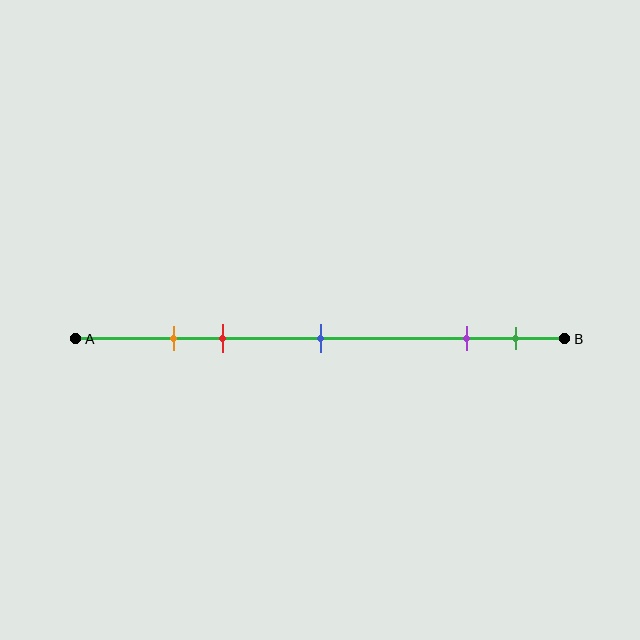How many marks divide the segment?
There are 5 marks dividing the segment.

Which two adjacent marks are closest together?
The orange and red marks are the closest adjacent pair.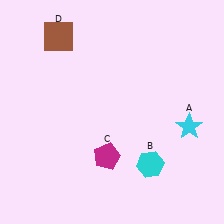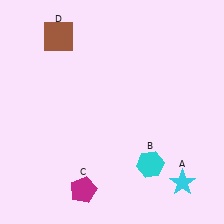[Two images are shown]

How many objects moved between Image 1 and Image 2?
2 objects moved between the two images.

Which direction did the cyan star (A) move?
The cyan star (A) moved down.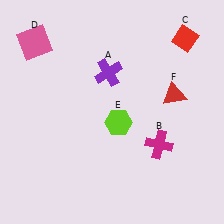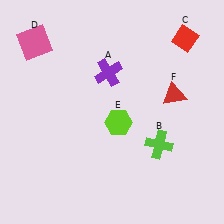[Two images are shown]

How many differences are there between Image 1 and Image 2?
There is 1 difference between the two images.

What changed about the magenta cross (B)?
In Image 1, B is magenta. In Image 2, it changed to lime.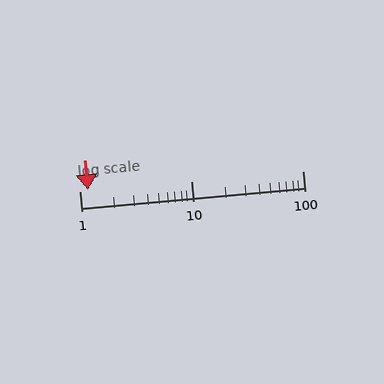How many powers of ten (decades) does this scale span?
The scale spans 2 decades, from 1 to 100.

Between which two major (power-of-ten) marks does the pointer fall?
The pointer is between 1 and 10.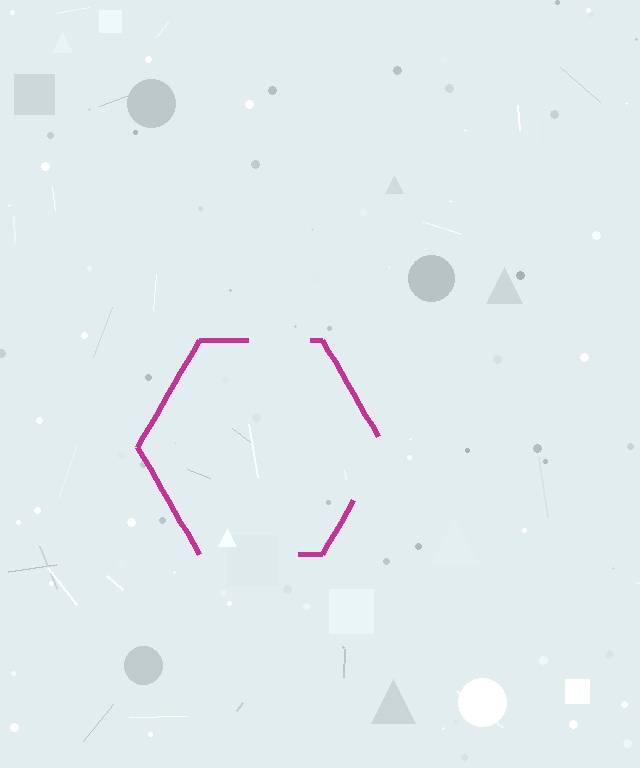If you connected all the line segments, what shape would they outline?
They would outline a hexagon.